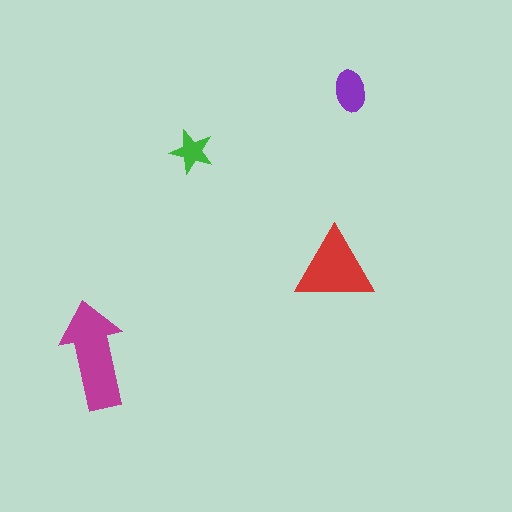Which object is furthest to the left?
The magenta arrow is leftmost.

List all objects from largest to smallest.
The magenta arrow, the red triangle, the purple ellipse, the green star.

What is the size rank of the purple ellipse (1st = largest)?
3rd.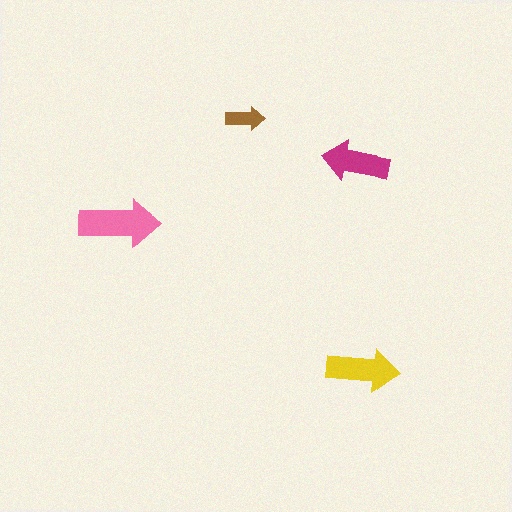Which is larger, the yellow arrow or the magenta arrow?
The yellow one.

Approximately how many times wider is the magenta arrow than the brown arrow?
About 1.5 times wider.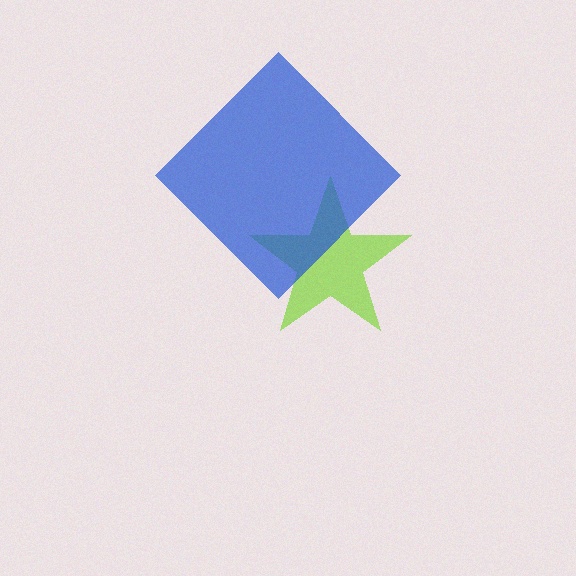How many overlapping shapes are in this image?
There are 2 overlapping shapes in the image.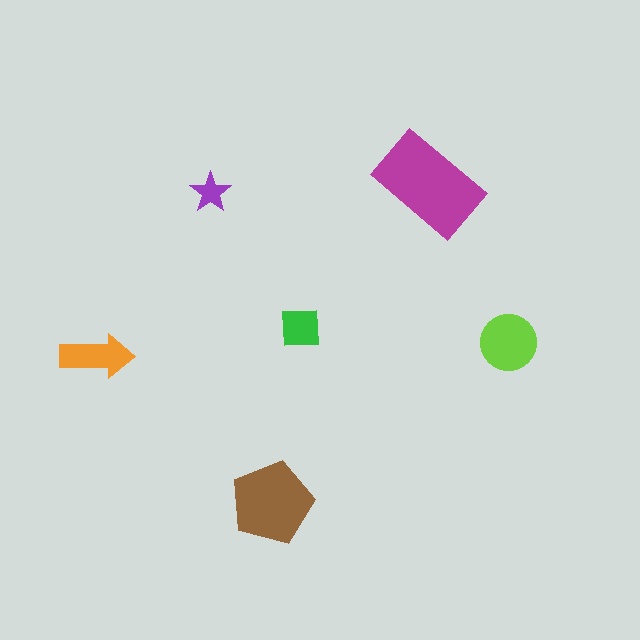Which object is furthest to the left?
The orange arrow is leftmost.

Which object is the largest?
The magenta rectangle.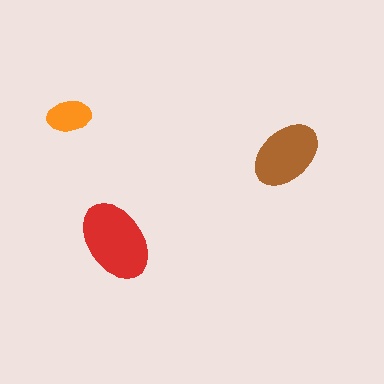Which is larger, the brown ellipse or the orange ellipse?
The brown one.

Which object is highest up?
The orange ellipse is topmost.